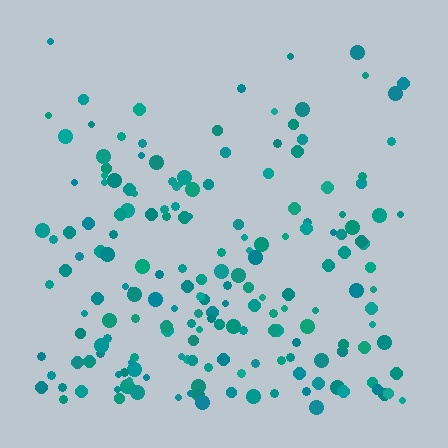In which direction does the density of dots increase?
From top to bottom, with the bottom side densest.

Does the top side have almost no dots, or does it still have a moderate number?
Still a moderate number, just noticeably fewer than the bottom.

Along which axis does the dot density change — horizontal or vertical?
Vertical.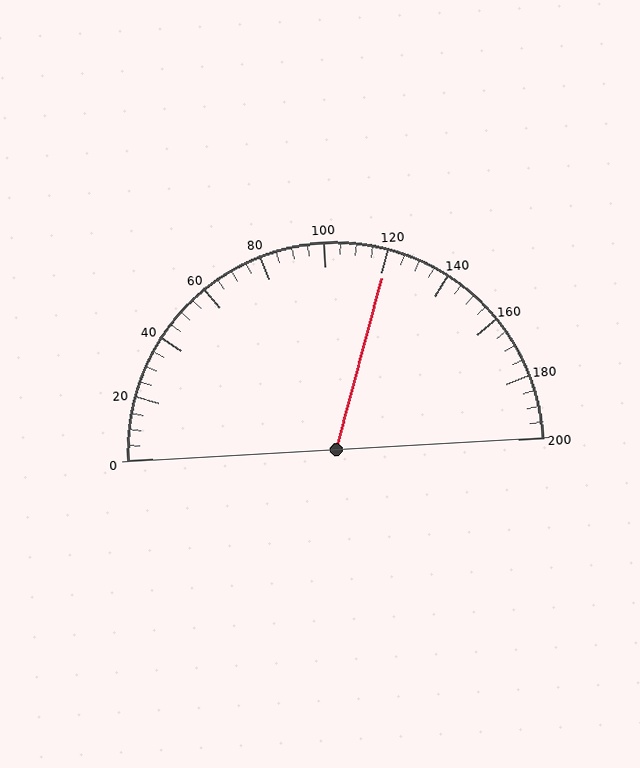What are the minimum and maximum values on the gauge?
The gauge ranges from 0 to 200.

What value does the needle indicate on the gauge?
The needle indicates approximately 120.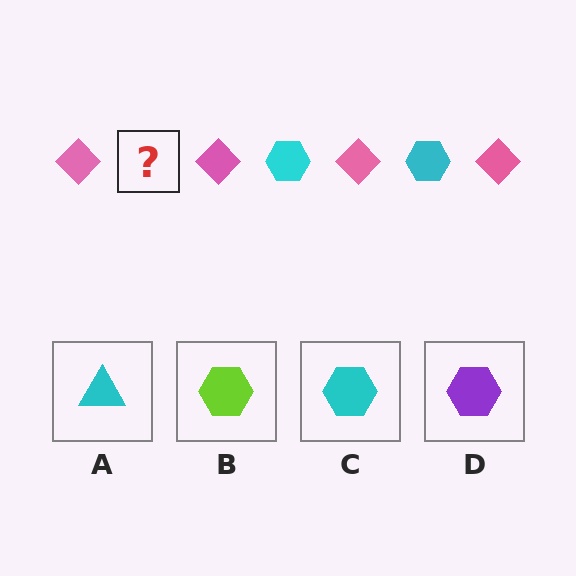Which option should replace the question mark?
Option C.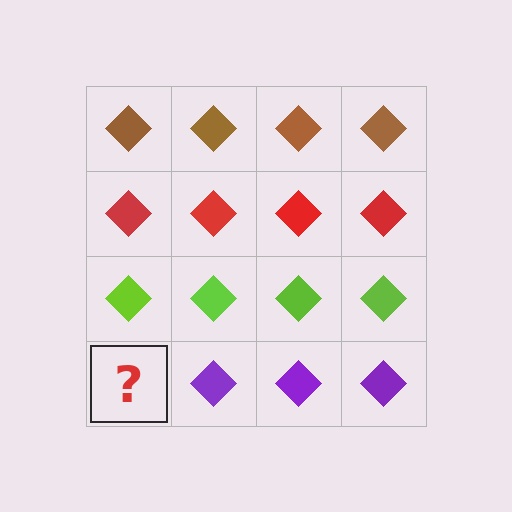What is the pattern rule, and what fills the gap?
The rule is that each row has a consistent color. The gap should be filled with a purple diamond.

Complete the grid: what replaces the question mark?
The question mark should be replaced with a purple diamond.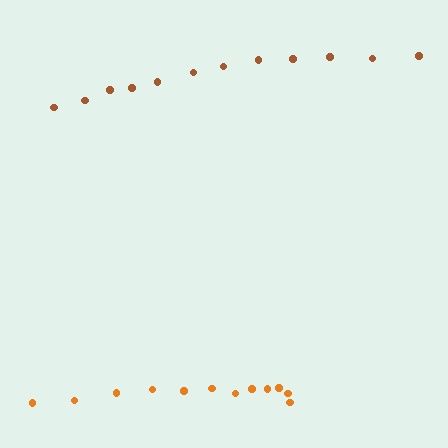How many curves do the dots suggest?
There are 2 distinct paths.